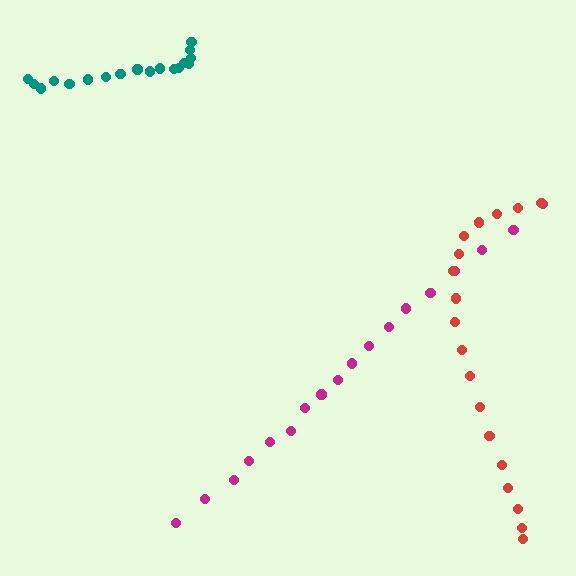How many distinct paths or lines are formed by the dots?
There are 3 distinct paths.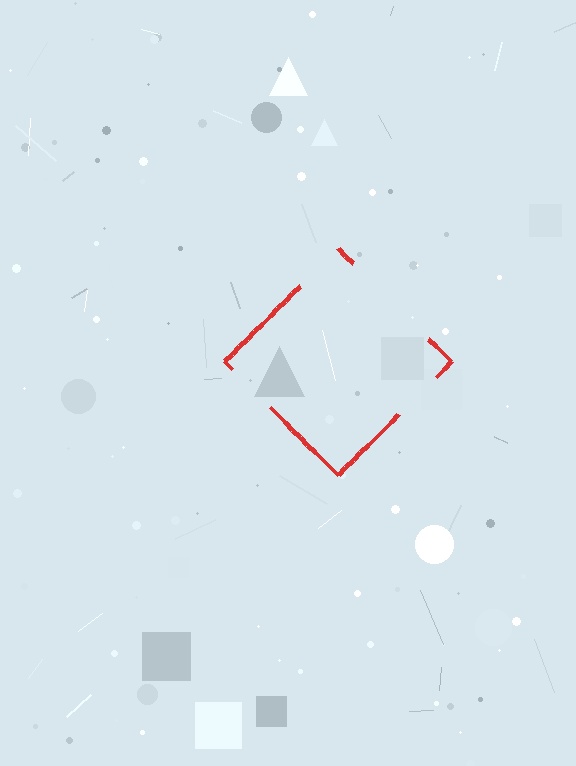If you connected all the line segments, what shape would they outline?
They would outline a diamond.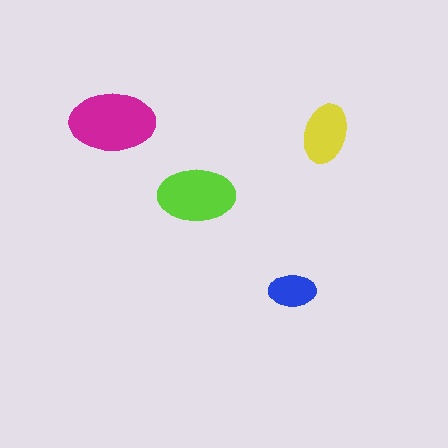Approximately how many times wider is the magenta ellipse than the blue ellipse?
About 2 times wider.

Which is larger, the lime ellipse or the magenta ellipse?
The magenta one.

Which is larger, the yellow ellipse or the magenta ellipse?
The magenta one.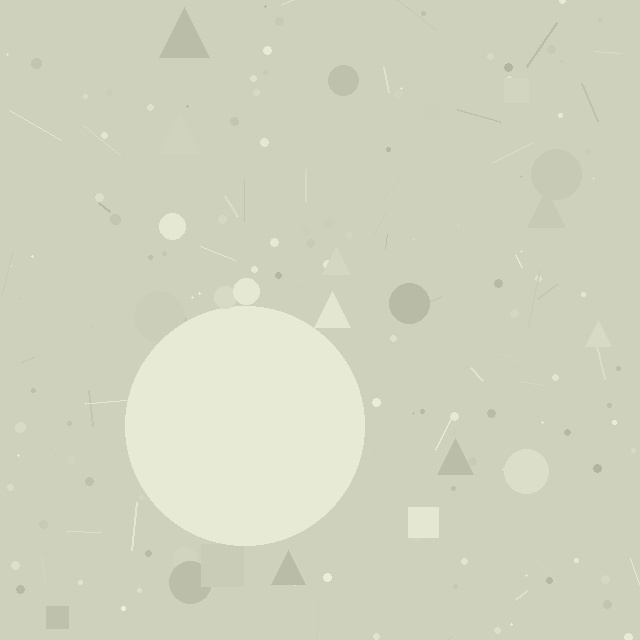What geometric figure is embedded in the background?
A circle is embedded in the background.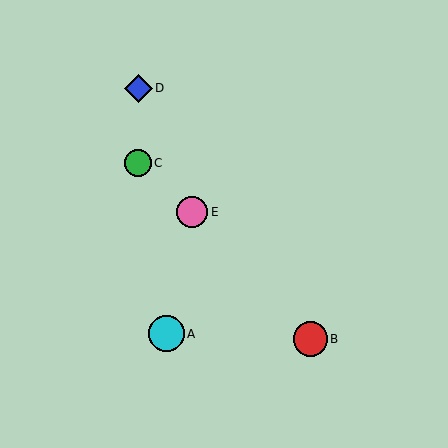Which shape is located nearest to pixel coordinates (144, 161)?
The green circle (labeled C) at (138, 163) is nearest to that location.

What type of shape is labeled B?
Shape B is a red circle.